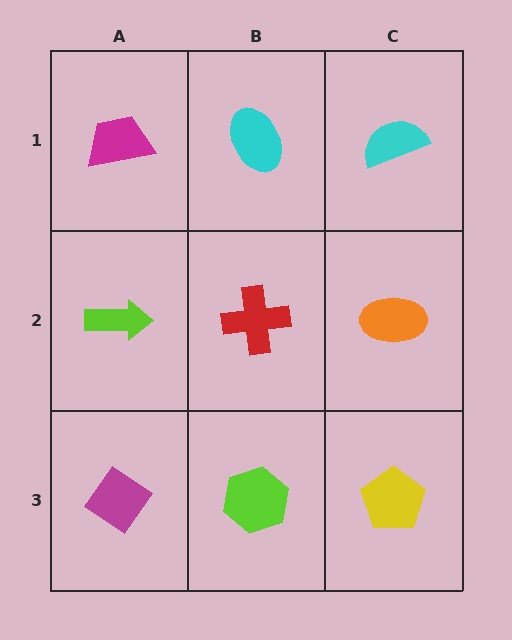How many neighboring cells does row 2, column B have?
4.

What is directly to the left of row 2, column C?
A red cross.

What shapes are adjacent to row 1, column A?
A lime arrow (row 2, column A), a cyan ellipse (row 1, column B).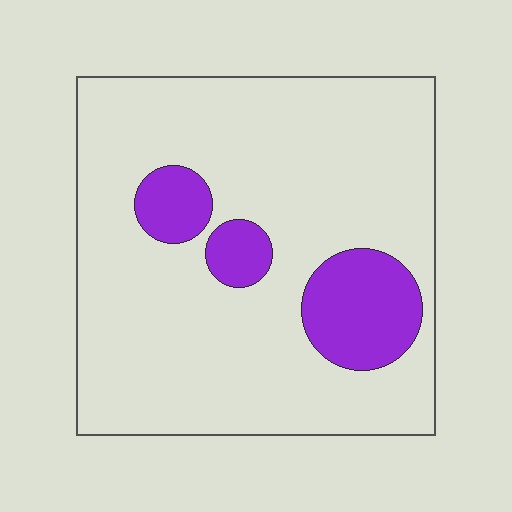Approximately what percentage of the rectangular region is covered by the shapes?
Approximately 15%.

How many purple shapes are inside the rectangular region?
3.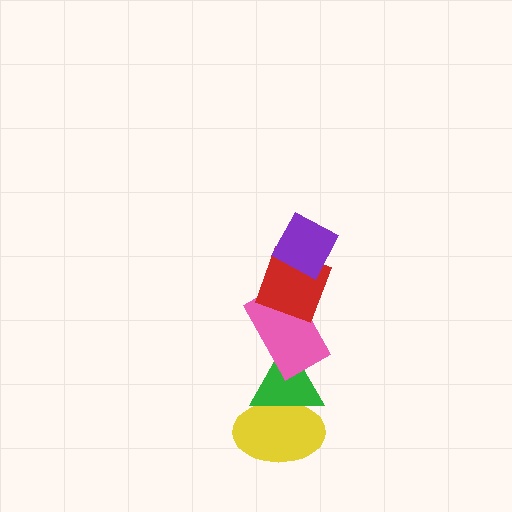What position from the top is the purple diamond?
The purple diamond is 1st from the top.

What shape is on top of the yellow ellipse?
The green triangle is on top of the yellow ellipse.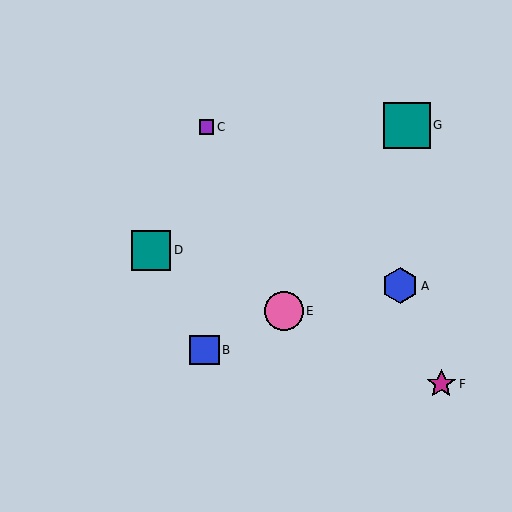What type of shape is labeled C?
Shape C is a purple square.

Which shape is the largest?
The teal square (labeled G) is the largest.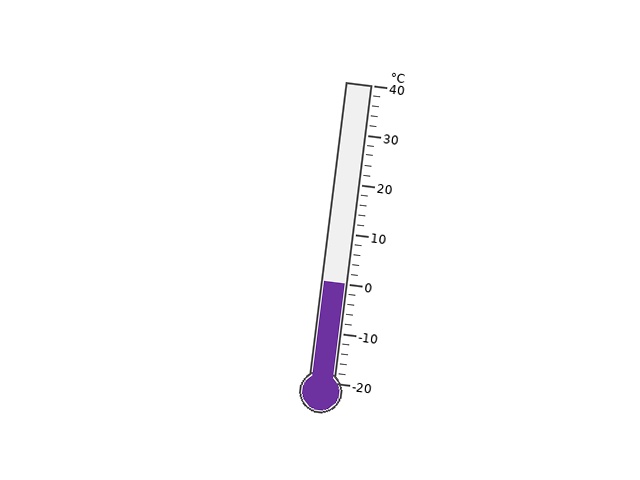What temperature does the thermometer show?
The thermometer shows approximately 0°C.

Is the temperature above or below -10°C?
The temperature is above -10°C.